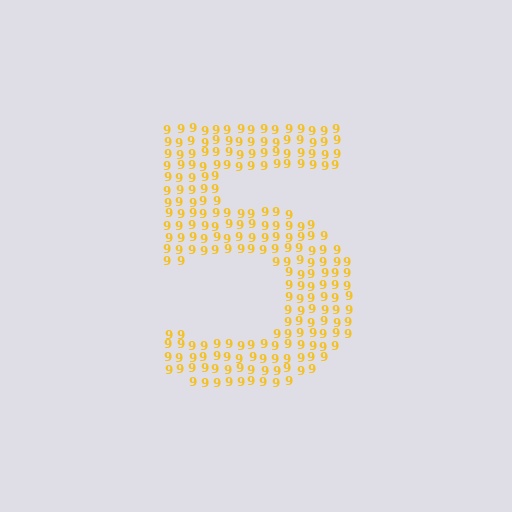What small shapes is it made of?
It is made of small digit 9's.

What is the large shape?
The large shape is the digit 5.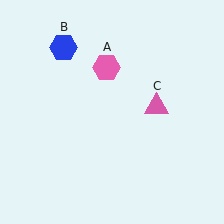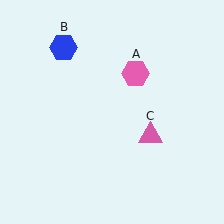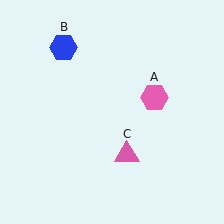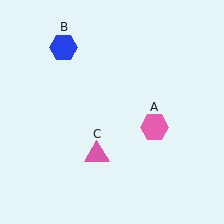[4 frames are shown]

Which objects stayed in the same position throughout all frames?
Blue hexagon (object B) remained stationary.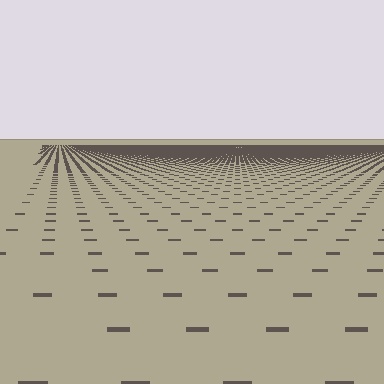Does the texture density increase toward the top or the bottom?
Density increases toward the top.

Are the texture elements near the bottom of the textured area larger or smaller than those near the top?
Larger. Near the bottom, elements are closer to the viewer and appear at a bigger on-screen size.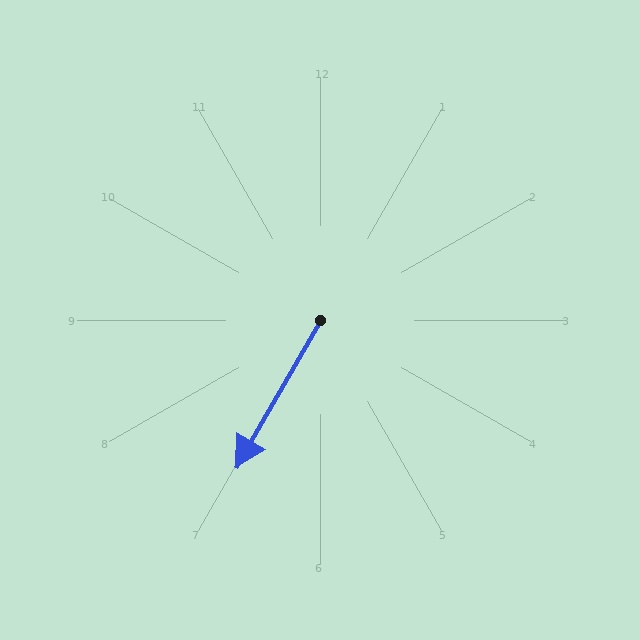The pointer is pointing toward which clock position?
Roughly 7 o'clock.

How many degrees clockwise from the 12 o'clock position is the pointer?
Approximately 210 degrees.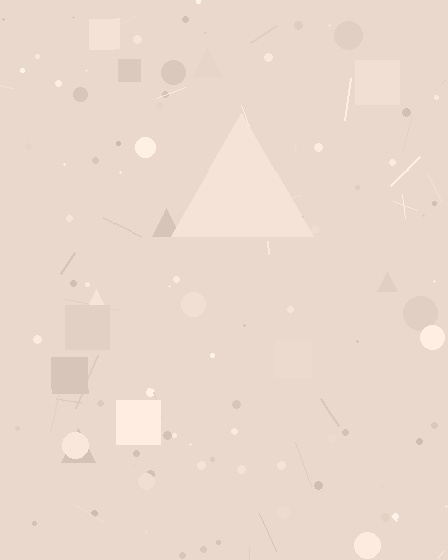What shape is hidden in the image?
A triangle is hidden in the image.